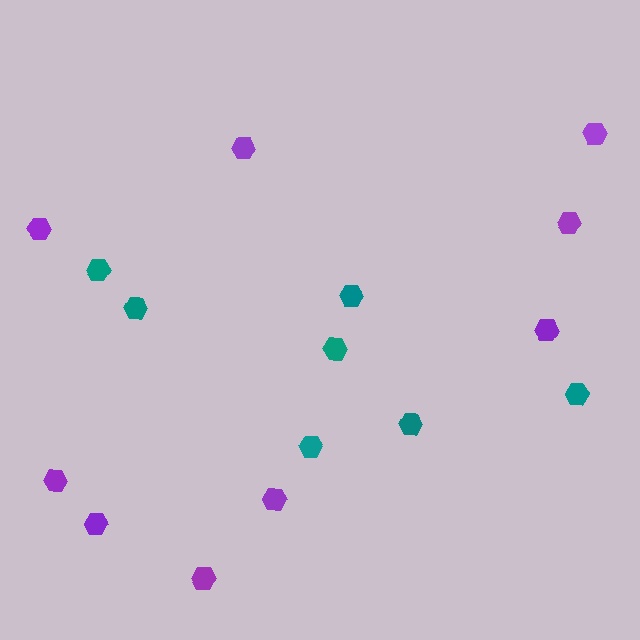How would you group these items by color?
There are 2 groups: one group of teal hexagons (7) and one group of purple hexagons (9).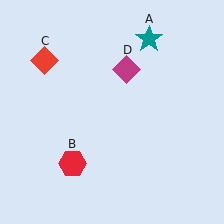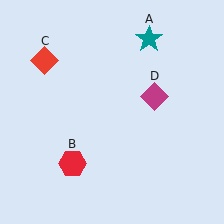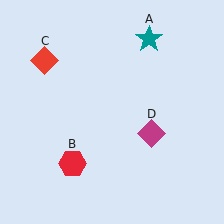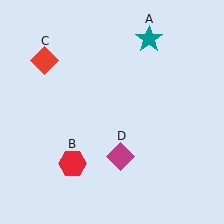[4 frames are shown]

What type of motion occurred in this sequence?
The magenta diamond (object D) rotated clockwise around the center of the scene.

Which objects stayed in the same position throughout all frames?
Teal star (object A) and red hexagon (object B) and red diamond (object C) remained stationary.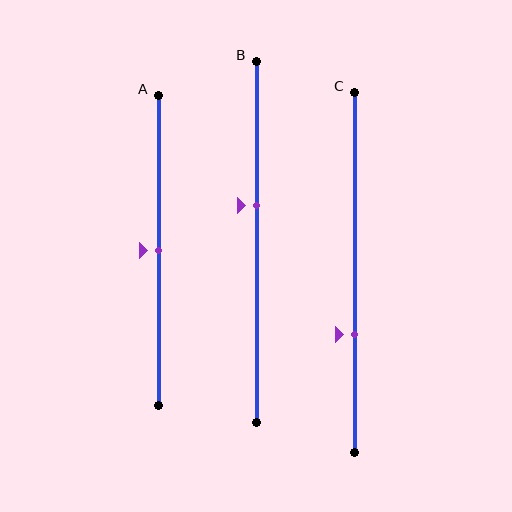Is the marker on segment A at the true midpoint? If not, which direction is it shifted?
Yes, the marker on segment A is at the true midpoint.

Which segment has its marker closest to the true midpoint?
Segment A has its marker closest to the true midpoint.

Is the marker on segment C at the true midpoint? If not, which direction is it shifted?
No, the marker on segment C is shifted downward by about 17% of the segment length.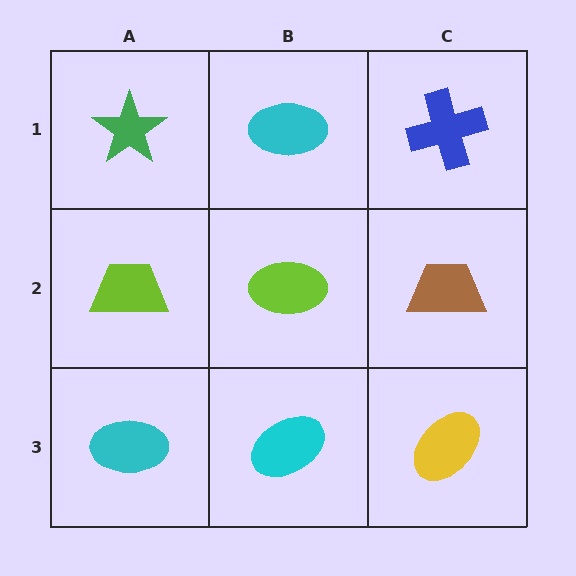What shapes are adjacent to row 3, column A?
A lime trapezoid (row 2, column A), a cyan ellipse (row 3, column B).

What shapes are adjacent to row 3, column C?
A brown trapezoid (row 2, column C), a cyan ellipse (row 3, column B).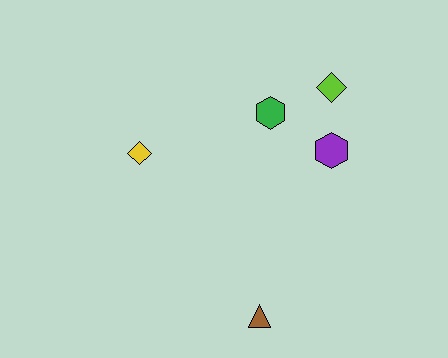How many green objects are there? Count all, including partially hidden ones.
There is 1 green object.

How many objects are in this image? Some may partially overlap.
There are 5 objects.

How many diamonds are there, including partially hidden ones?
There are 2 diamonds.